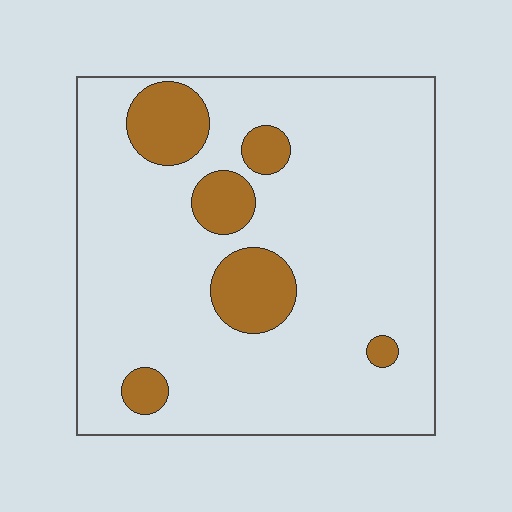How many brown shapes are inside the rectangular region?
6.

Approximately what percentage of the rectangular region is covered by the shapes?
Approximately 15%.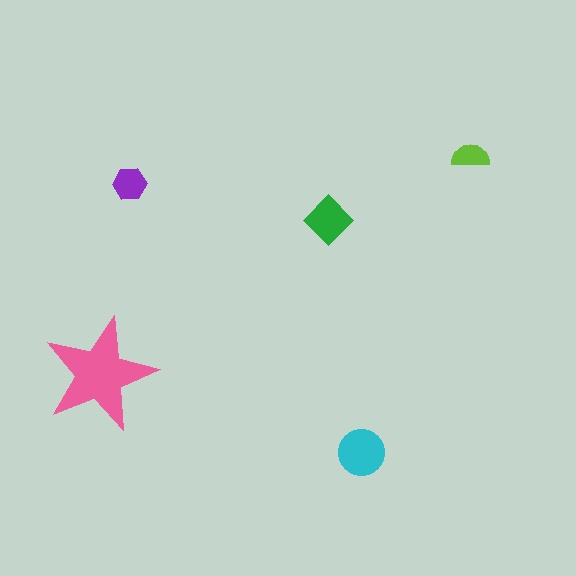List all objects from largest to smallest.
The pink star, the cyan circle, the green diamond, the purple hexagon, the lime semicircle.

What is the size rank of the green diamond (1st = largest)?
3rd.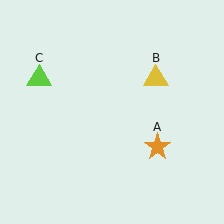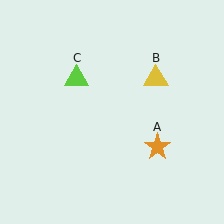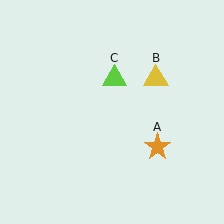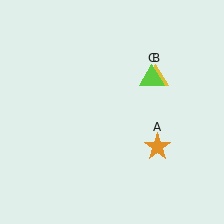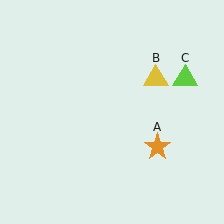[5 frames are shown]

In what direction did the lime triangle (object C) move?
The lime triangle (object C) moved right.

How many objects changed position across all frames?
1 object changed position: lime triangle (object C).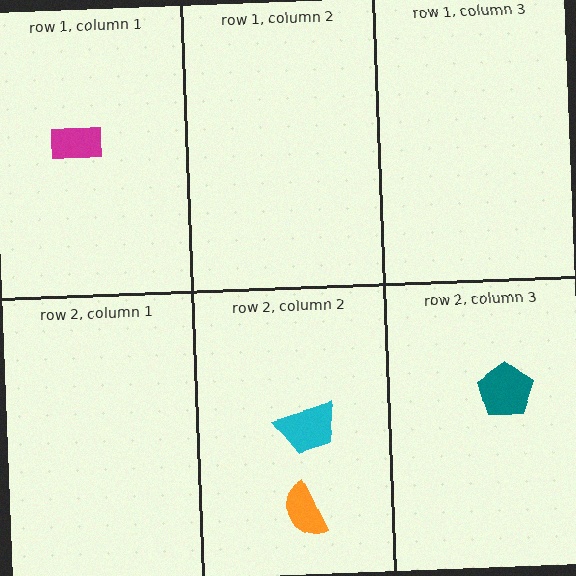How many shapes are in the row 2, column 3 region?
1.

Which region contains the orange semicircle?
The row 2, column 2 region.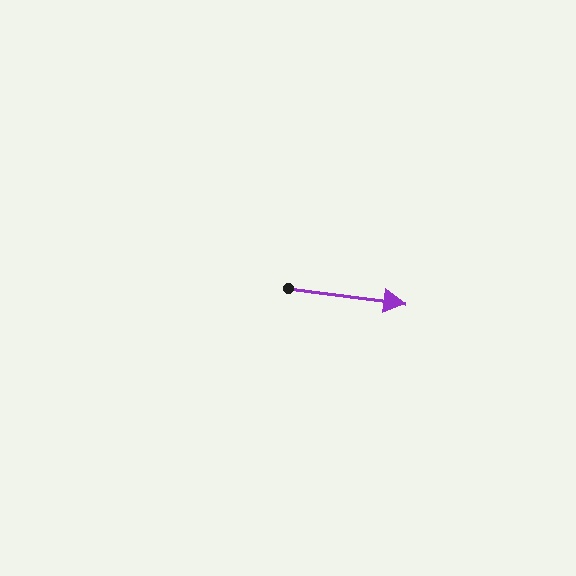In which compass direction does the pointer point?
East.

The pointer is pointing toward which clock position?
Roughly 3 o'clock.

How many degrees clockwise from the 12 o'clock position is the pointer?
Approximately 97 degrees.